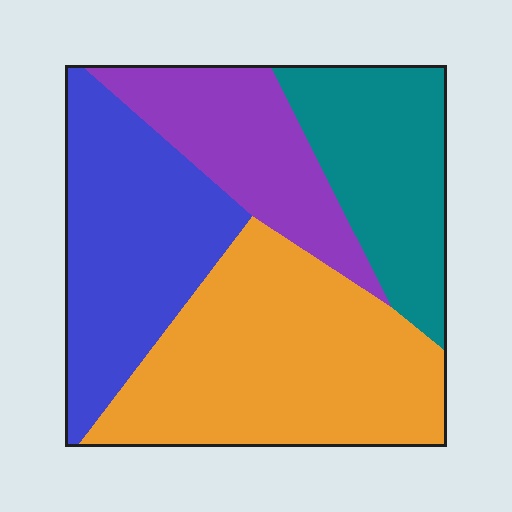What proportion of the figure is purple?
Purple covers 18% of the figure.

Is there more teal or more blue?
Blue.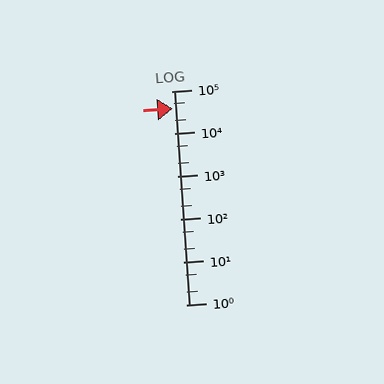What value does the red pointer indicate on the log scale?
The pointer indicates approximately 38000.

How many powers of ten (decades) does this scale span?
The scale spans 5 decades, from 1 to 100000.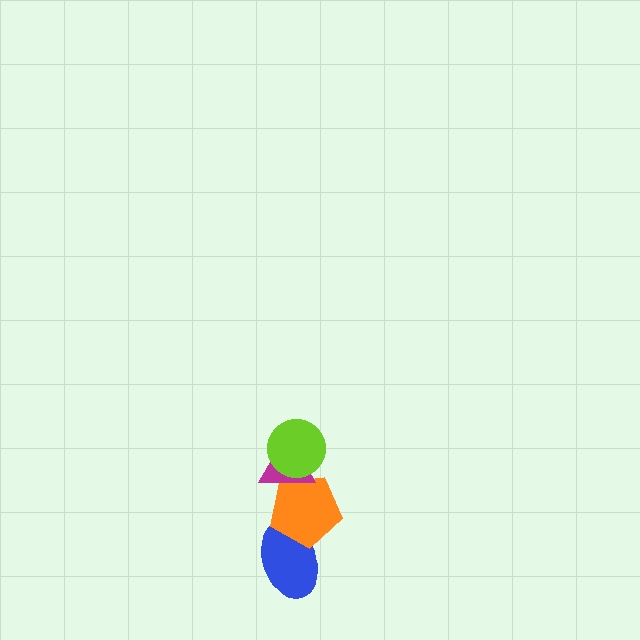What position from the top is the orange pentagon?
The orange pentagon is 3rd from the top.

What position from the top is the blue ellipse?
The blue ellipse is 4th from the top.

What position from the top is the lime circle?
The lime circle is 1st from the top.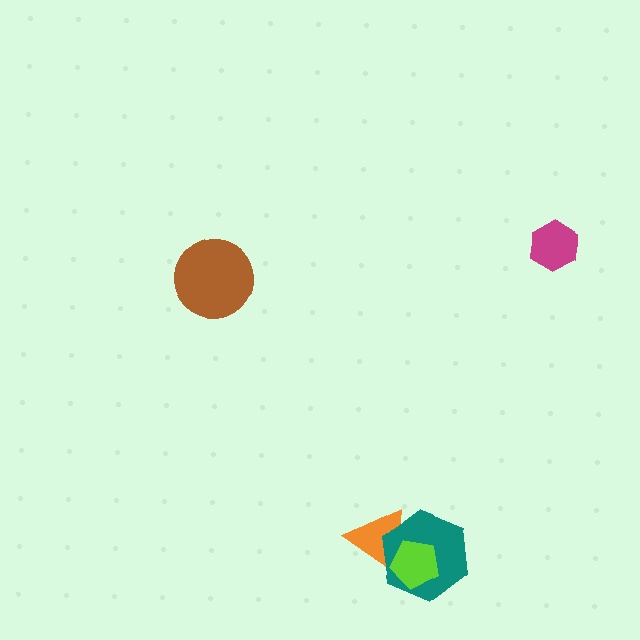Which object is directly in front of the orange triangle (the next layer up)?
The teal hexagon is directly in front of the orange triangle.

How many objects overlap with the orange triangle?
2 objects overlap with the orange triangle.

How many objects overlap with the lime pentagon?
2 objects overlap with the lime pentagon.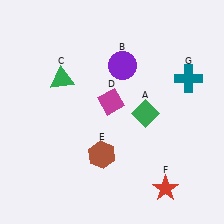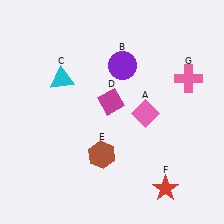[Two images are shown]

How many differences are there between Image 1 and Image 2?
There are 3 differences between the two images.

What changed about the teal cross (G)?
In Image 1, G is teal. In Image 2, it changed to pink.